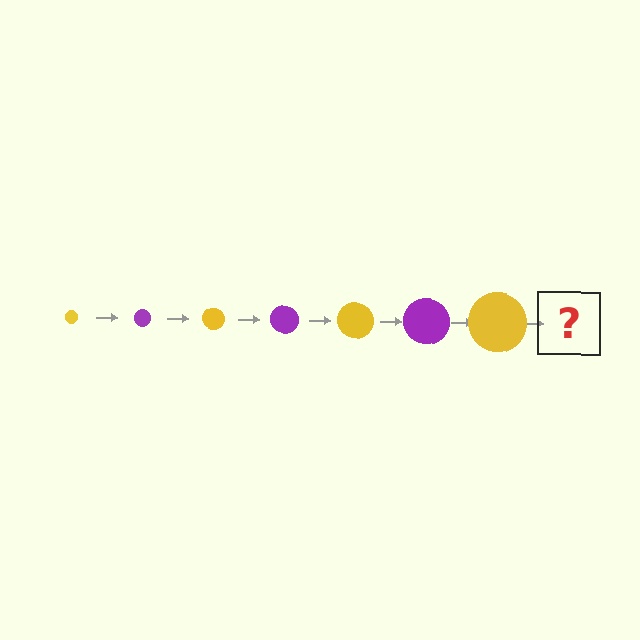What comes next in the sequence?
The next element should be a purple circle, larger than the previous one.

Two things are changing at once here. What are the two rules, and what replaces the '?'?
The two rules are that the circle grows larger each step and the color cycles through yellow and purple. The '?' should be a purple circle, larger than the previous one.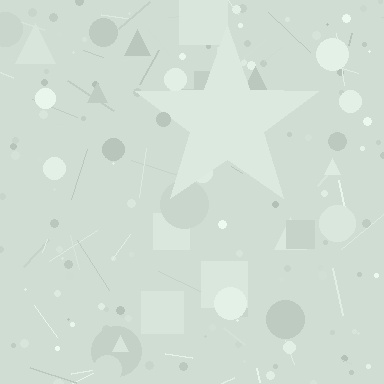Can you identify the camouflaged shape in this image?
The camouflaged shape is a star.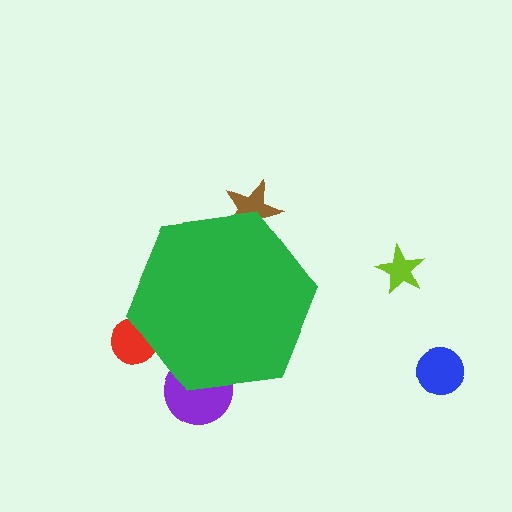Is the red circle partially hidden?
Yes, the red circle is partially hidden behind the green hexagon.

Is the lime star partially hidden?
No, the lime star is fully visible.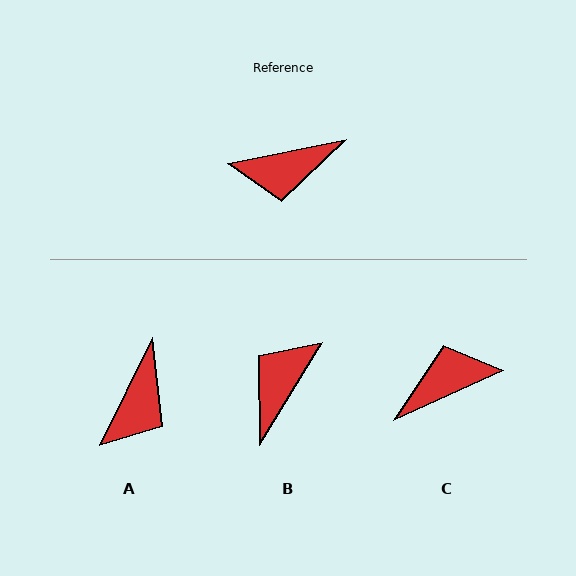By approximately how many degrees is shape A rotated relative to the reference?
Approximately 53 degrees counter-clockwise.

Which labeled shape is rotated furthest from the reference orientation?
C, about 167 degrees away.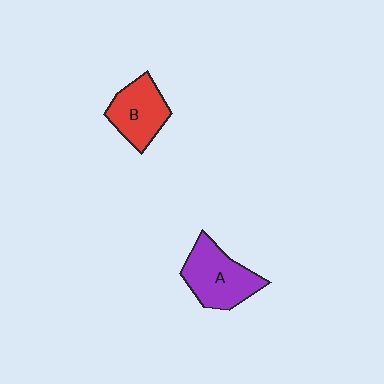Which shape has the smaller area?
Shape B (red).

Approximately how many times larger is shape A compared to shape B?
Approximately 1.2 times.